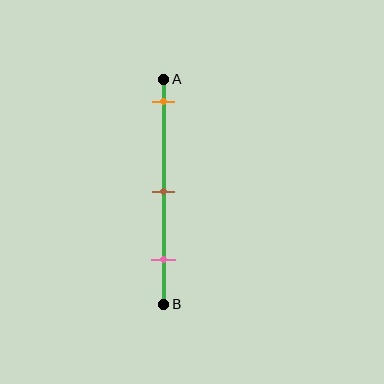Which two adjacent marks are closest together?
The brown and pink marks are the closest adjacent pair.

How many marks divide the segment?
There are 3 marks dividing the segment.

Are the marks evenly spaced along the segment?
Yes, the marks are approximately evenly spaced.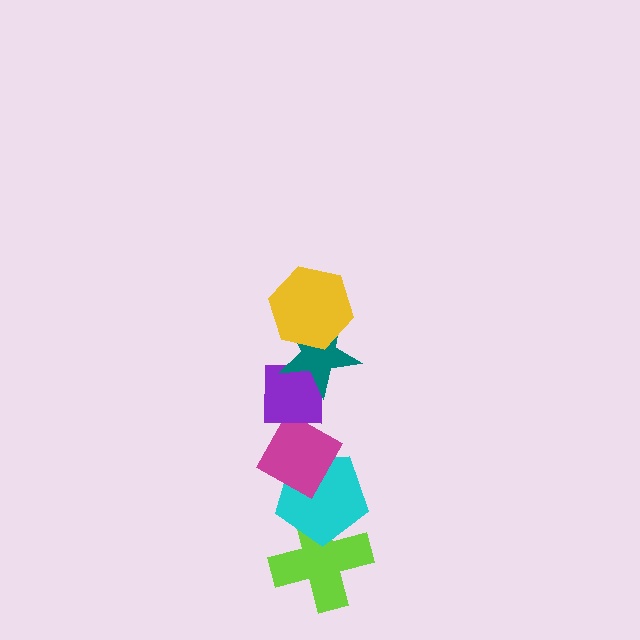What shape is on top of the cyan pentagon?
The magenta diamond is on top of the cyan pentagon.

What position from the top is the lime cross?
The lime cross is 6th from the top.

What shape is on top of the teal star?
The yellow hexagon is on top of the teal star.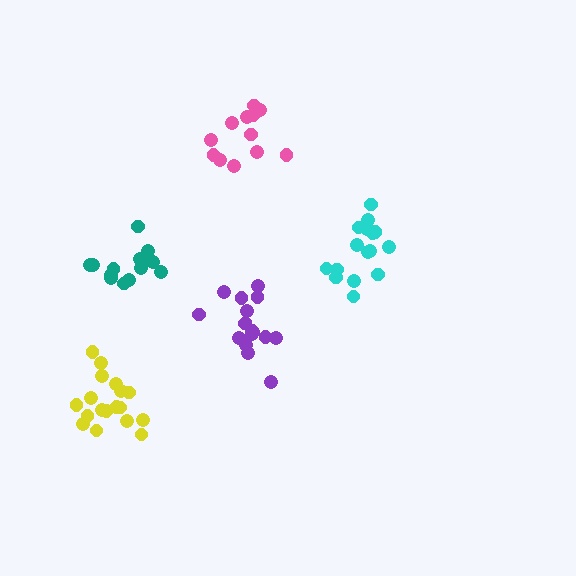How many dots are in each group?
Group 1: 16 dots, Group 2: 18 dots, Group 3: 13 dots, Group 4: 12 dots, Group 5: 17 dots (76 total).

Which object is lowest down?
The yellow cluster is bottommost.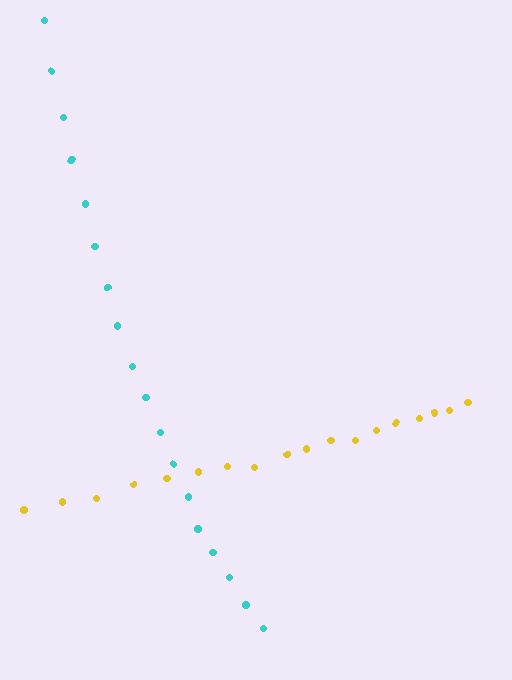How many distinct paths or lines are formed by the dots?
There are 2 distinct paths.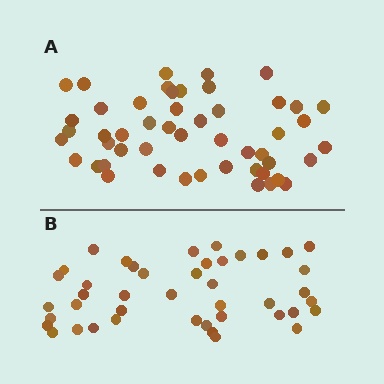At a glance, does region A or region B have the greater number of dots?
Region A (the top region) has more dots.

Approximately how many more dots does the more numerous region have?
Region A has roughly 8 or so more dots than region B.